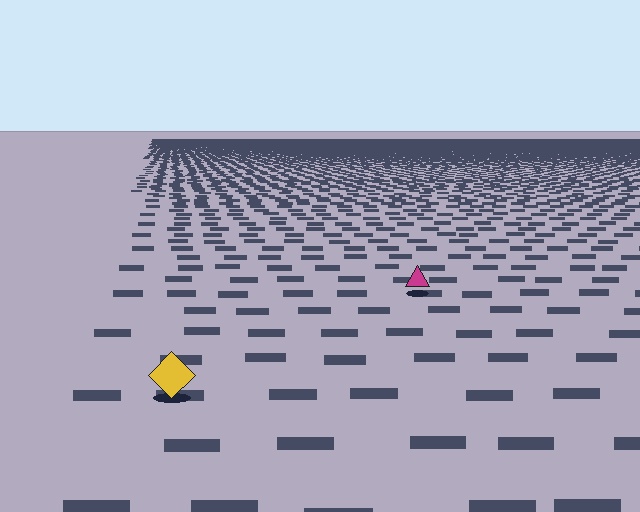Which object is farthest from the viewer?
The magenta triangle is farthest from the viewer. It appears smaller and the ground texture around it is denser.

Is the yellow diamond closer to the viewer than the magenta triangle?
Yes. The yellow diamond is closer — you can tell from the texture gradient: the ground texture is coarser near it.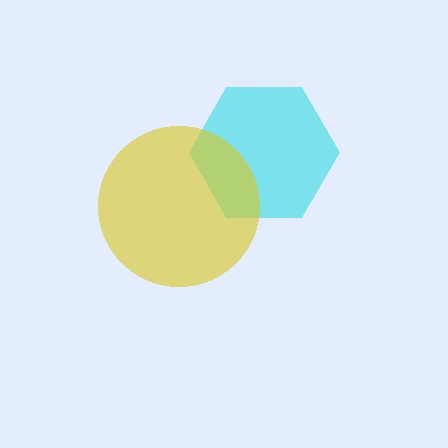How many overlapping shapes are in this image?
There are 2 overlapping shapes in the image.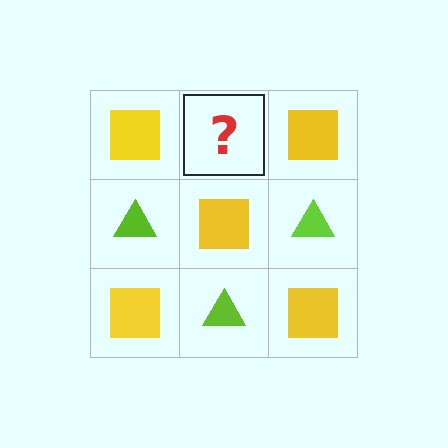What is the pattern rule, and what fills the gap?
The rule is that it alternates yellow square and lime triangle in a checkerboard pattern. The gap should be filled with a lime triangle.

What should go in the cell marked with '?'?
The missing cell should contain a lime triangle.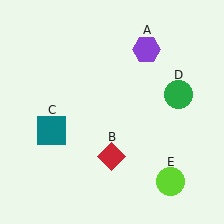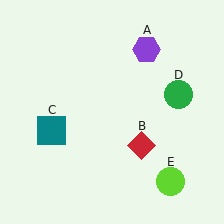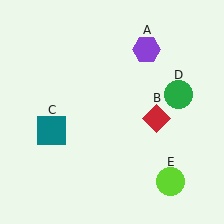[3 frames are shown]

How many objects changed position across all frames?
1 object changed position: red diamond (object B).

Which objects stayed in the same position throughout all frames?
Purple hexagon (object A) and teal square (object C) and green circle (object D) and lime circle (object E) remained stationary.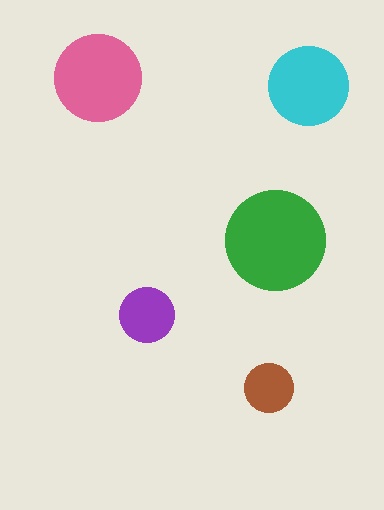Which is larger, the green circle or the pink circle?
The green one.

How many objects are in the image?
There are 5 objects in the image.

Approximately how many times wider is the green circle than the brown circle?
About 2 times wider.